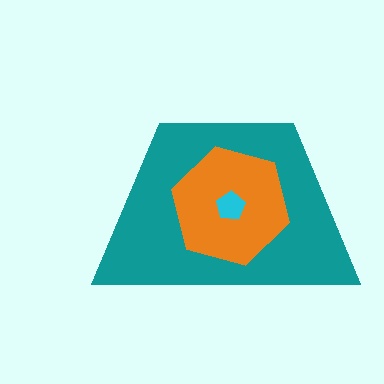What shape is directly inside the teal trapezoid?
The orange hexagon.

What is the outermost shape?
The teal trapezoid.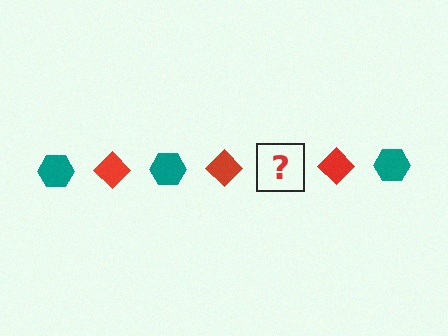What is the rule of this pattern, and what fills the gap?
The rule is that the pattern alternates between teal hexagon and red diamond. The gap should be filled with a teal hexagon.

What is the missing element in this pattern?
The missing element is a teal hexagon.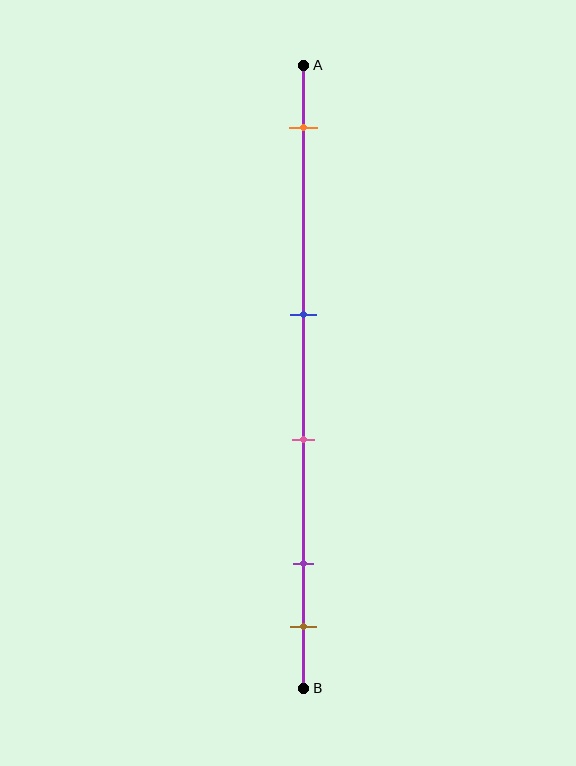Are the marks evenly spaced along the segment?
No, the marks are not evenly spaced.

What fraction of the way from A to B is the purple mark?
The purple mark is approximately 80% (0.8) of the way from A to B.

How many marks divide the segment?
There are 5 marks dividing the segment.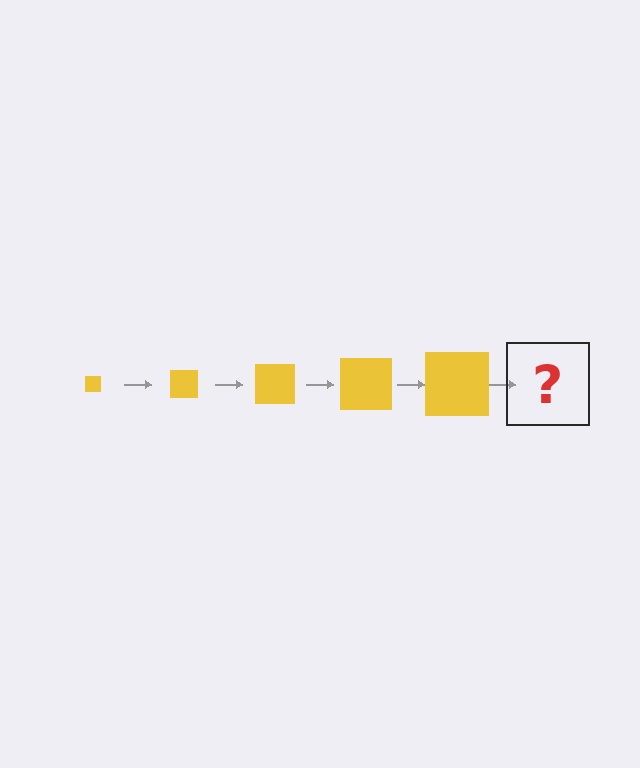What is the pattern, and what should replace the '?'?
The pattern is that the square gets progressively larger each step. The '?' should be a yellow square, larger than the previous one.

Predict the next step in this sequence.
The next step is a yellow square, larger than the previous one.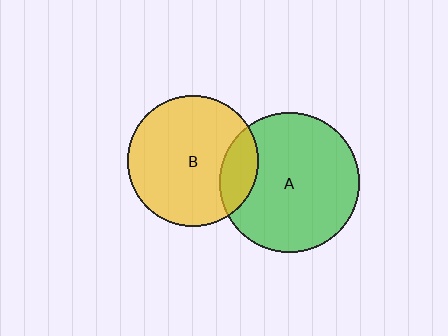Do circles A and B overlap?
Yes.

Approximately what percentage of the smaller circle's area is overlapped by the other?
Approximately 20%.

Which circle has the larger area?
Circle A (green).